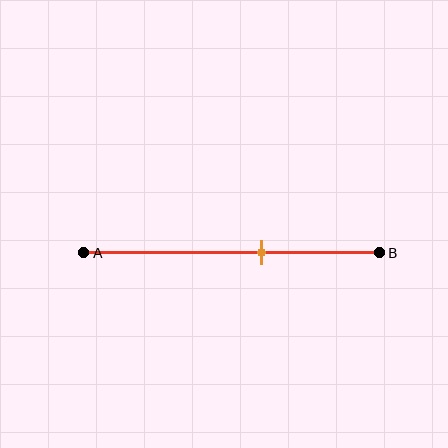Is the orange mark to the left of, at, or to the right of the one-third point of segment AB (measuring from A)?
The orange mark is to the right of the one-third point of segment AB.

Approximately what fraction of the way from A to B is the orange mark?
The orange mark is approximately 60% of the way from A to B.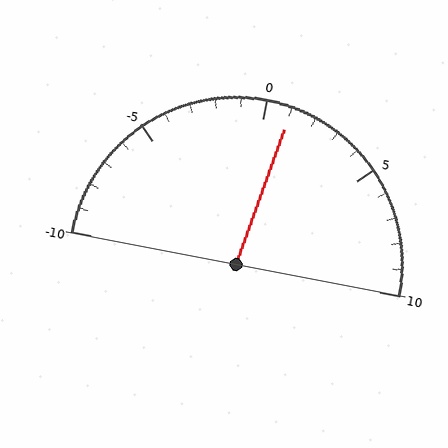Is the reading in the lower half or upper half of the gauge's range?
The reading is in the upper half of the range (-10 to 10).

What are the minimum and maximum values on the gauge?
The gauge ranges from -10 to 10.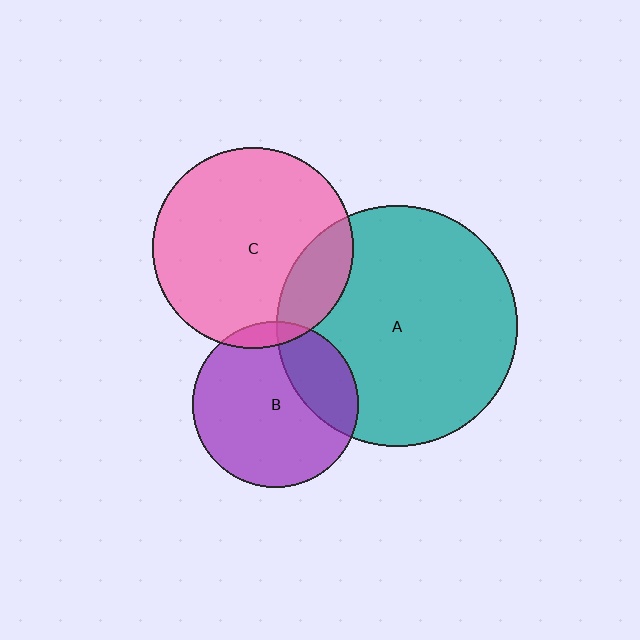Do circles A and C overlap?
Yes.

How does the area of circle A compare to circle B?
Approximately 2.1 times.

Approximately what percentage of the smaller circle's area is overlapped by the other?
Approximately 20%.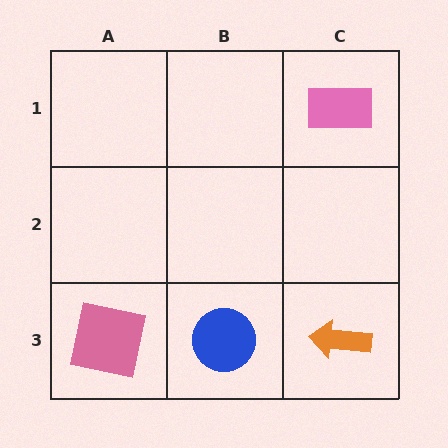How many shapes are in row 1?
1 shape.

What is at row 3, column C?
An orange arrow.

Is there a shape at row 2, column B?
No, that cell is empty.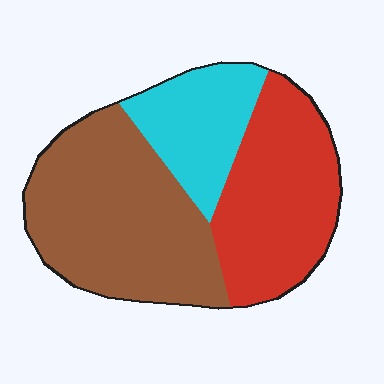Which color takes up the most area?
Brown, at roughly 45%.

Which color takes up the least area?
Cyan, at roughly 20%.